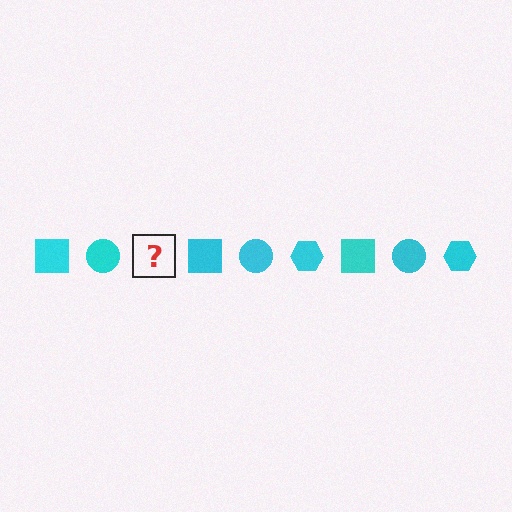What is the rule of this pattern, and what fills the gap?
The rule is that the pattern cycles through square, circle, hexagon shapes in cyan. The gap should be filled with a cyan hexagon.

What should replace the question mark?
The question mark should be replaced with a cyan hexagon.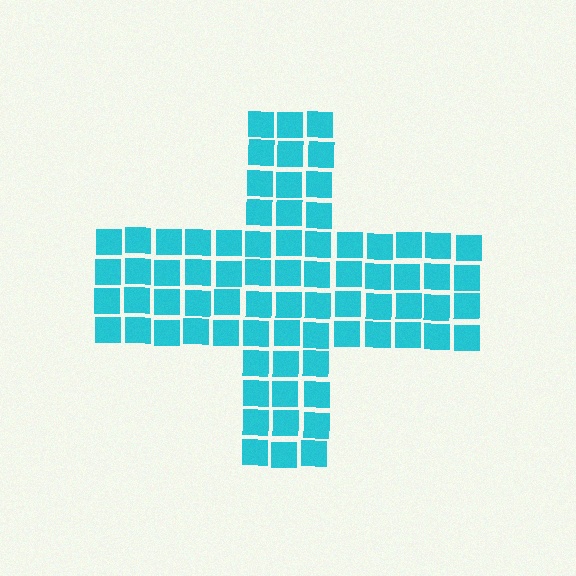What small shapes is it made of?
It is made of small squares.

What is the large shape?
The large shape is a cross.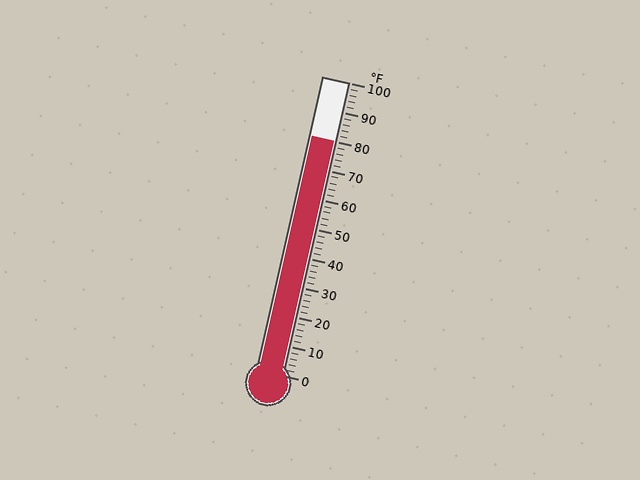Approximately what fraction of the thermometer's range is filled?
The thermometer is filled to approximately 80% of its range.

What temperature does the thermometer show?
The thermometer shows approximately 80°F.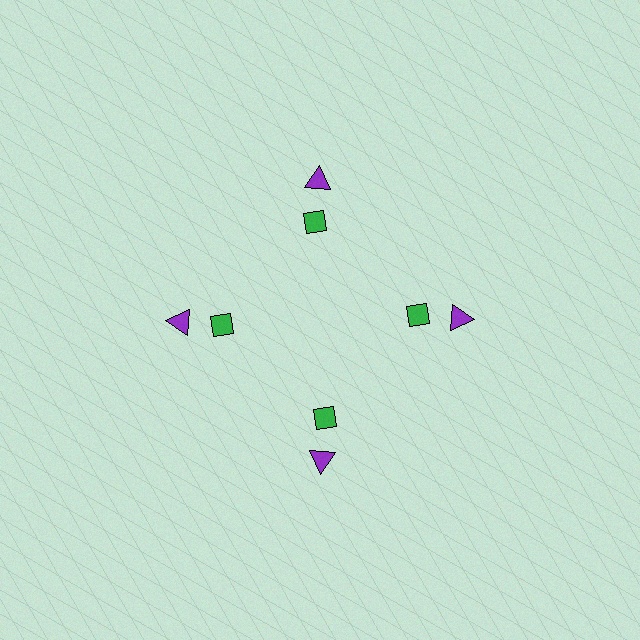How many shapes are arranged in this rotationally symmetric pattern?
There are 8 shapes, arranged in 4 groups of 2.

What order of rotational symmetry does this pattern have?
This pattern has 4-fold rotational symmetry.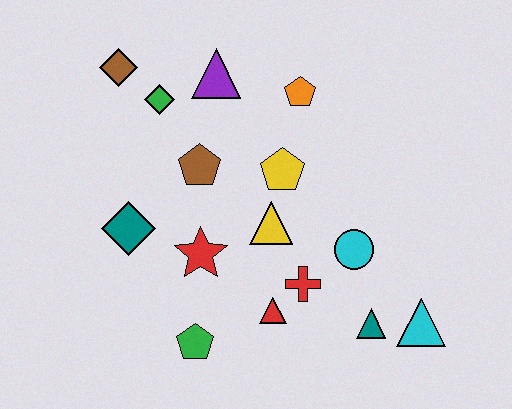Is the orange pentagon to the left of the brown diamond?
No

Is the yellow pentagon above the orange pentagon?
No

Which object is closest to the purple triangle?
The green diamond is closest to the purple triangle.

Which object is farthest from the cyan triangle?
The brown diamond is farthest from the cyan triangle.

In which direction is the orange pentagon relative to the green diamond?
The orange pentagon is to the right of the green diamond.